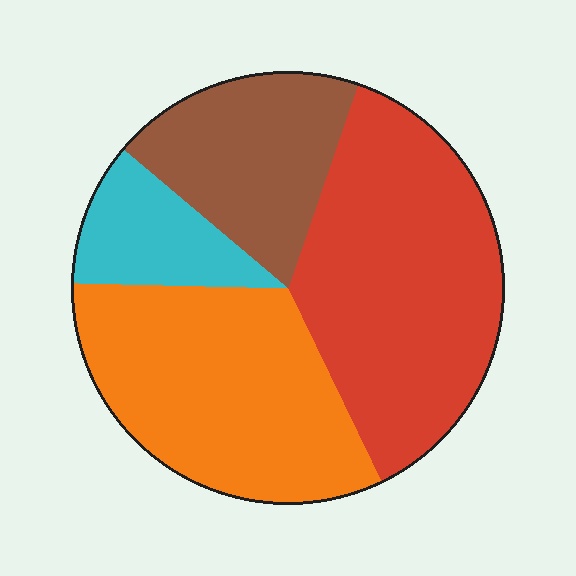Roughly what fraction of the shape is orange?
Orange takes up about one third (1/3) of the shape.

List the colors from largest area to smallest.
From largest to smallest: red, orange, brown, cyan.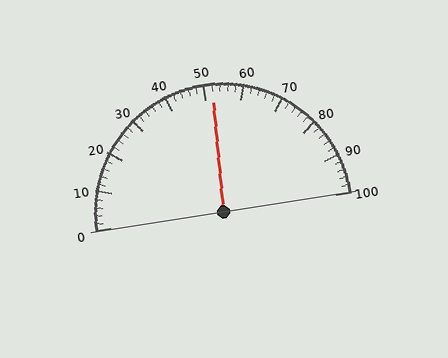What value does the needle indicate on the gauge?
The needle indicates approximately 52.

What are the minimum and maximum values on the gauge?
The gauge ranges from 0 to 100.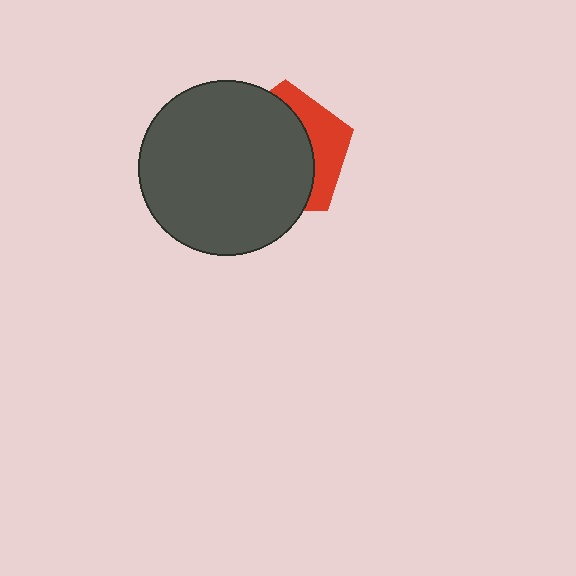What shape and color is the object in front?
The object in front is a dark gray circle.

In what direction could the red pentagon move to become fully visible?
The red pentagon could move right. That would shift it out from behind the dark gray circle entirely.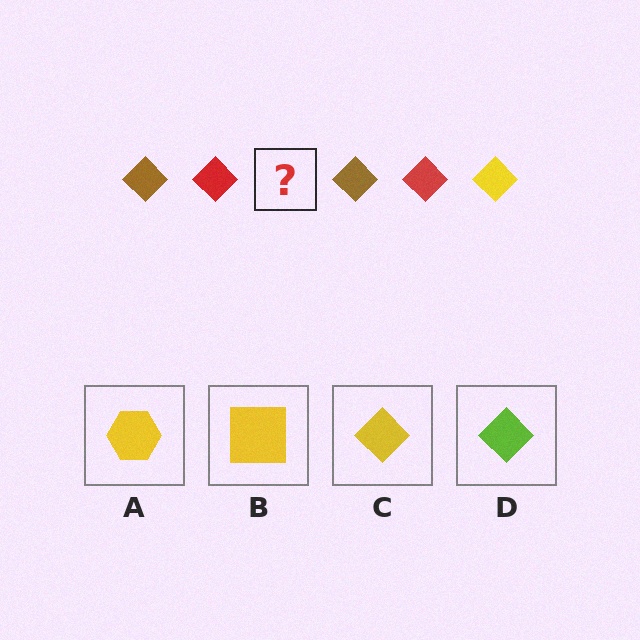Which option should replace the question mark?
Option C.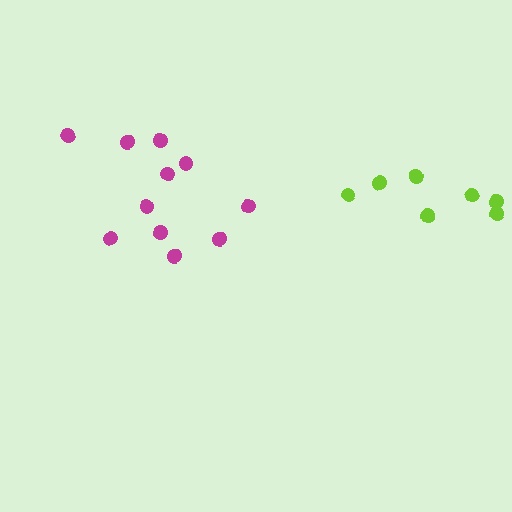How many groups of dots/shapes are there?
There are 2 groups.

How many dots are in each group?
Group 1: 11 dots, Group 2: 7 dots (18 total).